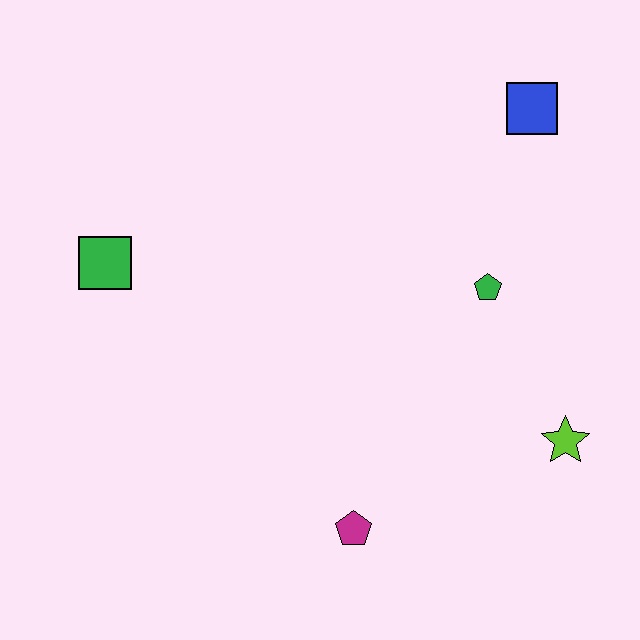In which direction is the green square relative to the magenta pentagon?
The green square is above the magenta pentagon.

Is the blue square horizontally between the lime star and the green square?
Yes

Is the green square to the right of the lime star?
No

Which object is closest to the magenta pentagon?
The lime star is closest to the magenta pentagon.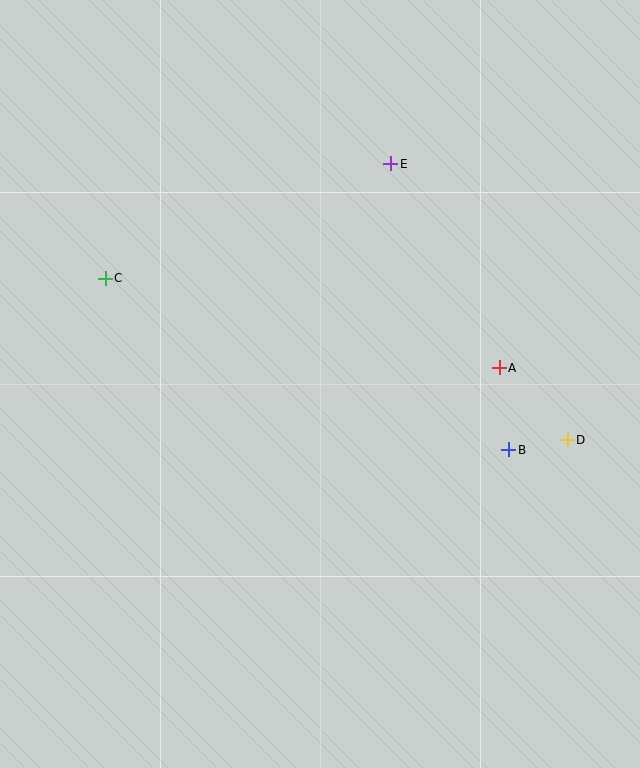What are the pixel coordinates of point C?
Point C is at (105, 278).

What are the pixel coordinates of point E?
Point E is at (391, 164).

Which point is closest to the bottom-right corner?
Point D is closest to the bottom-right corner.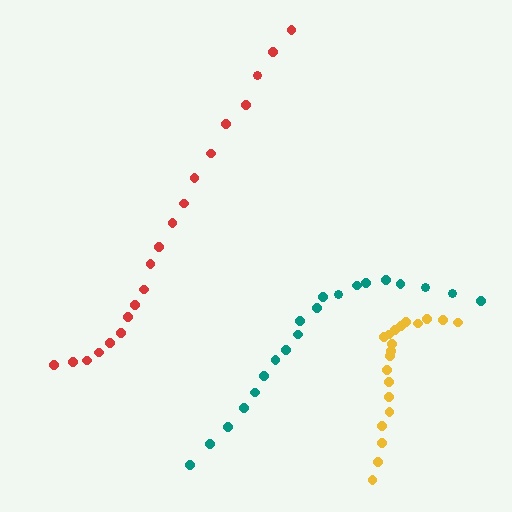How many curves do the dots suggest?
There are 3 distinct paths.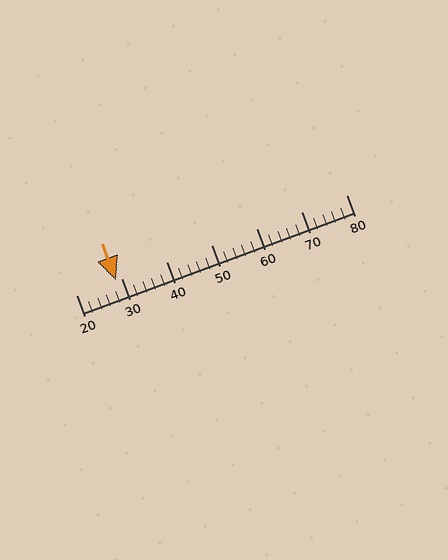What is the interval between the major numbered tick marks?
The major tick marks are spaced 10 units apart.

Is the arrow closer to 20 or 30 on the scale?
The arrow is closer to 30.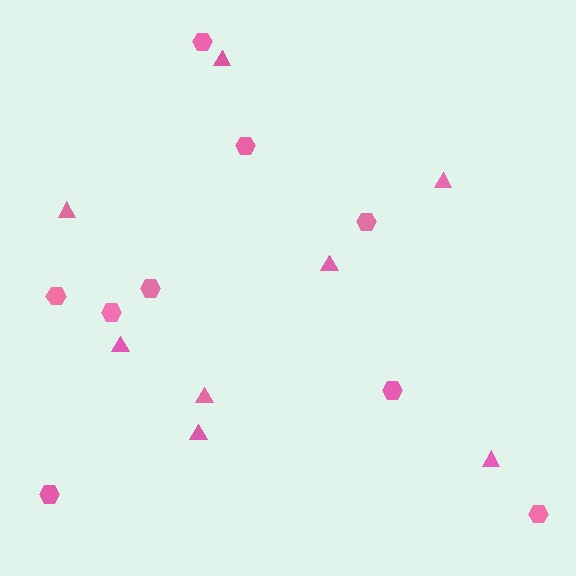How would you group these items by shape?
There are 2 groups: one group of triangles (8) and one group of hexagons (9).